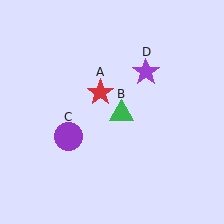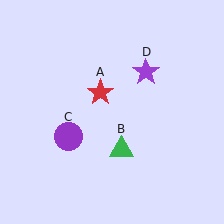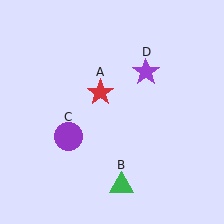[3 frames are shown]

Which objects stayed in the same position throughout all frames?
Red star (object A) and purple circle (object C) and purple star (object D) remained stationary.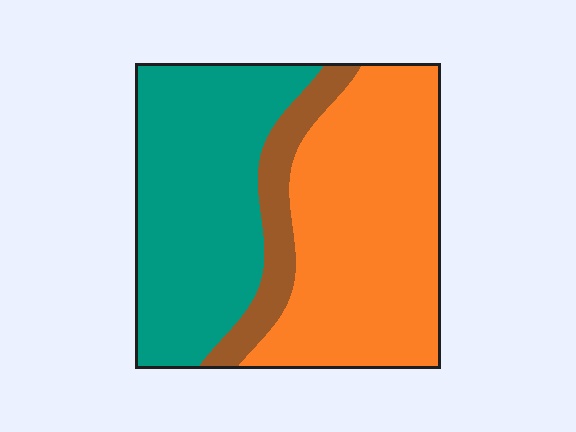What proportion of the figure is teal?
Teal takes up about two fifths (2/5) of the figure.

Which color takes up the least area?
Brown, at roughly 10%.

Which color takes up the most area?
Orange, at roughly 45%.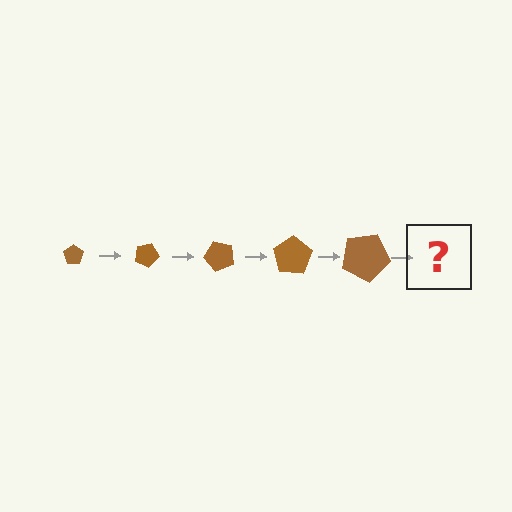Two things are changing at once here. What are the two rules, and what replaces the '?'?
The two rules are that the pentagon grows larger each step and it rotates 25 degrees each step. The '?' should be a pentagon, larger than the previous one and rotated 125 degrees from the start.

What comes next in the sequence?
The next element should be a pentagon, larger than the previous one and rotated 125 degrees from the start.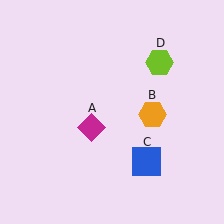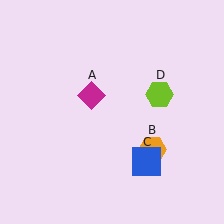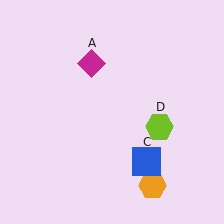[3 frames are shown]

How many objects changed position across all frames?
3 objects changed position: magenta diamond (object A), orange hexagon (object B), lime hexagon (object D).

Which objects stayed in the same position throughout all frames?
Blue square (object C) remained stationary.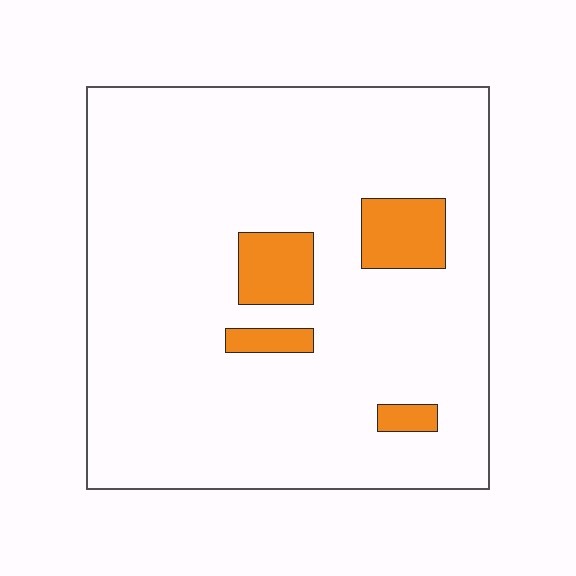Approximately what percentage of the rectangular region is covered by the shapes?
Approximately 10%.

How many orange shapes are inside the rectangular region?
4.